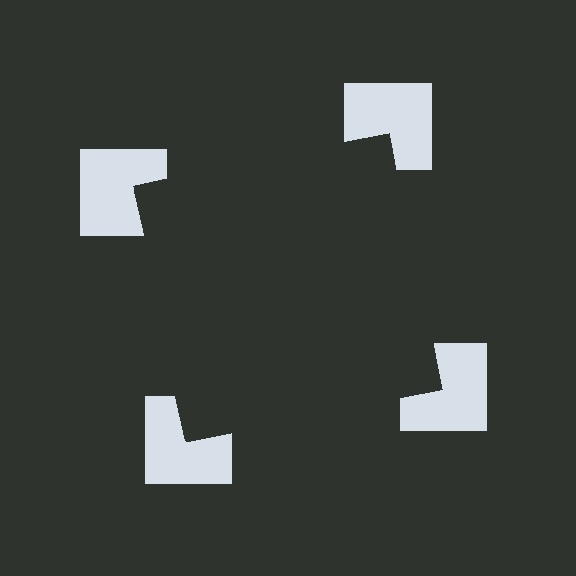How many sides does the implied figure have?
4 sides.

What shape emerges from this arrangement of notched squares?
An illusory square — its edges are inferred from the aligned wedge cuts in the notched squares, not physically drawn.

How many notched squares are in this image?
There are 4 — one at each vertex of the illusory square.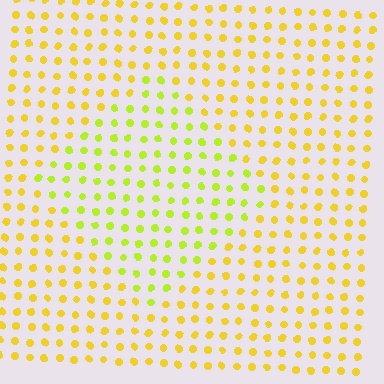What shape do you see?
I see a diamond.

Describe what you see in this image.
The image is filled with small yellow elements in a uniform arrangement. A diamond-shaped region is visible where the elements are tinted to a slightly different hue, forming a subtle color boundary.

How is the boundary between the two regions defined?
The boundary is defined purely by a slight shift in hue (about 29 degrees). Spacing, size, and orientation are identical on both sides.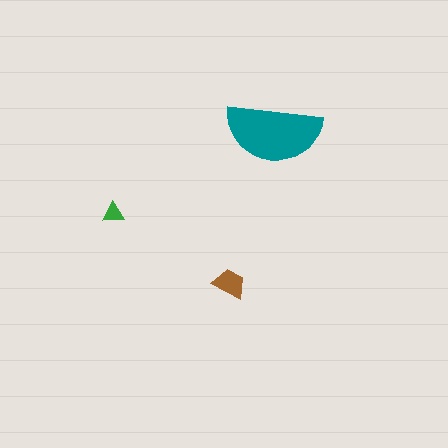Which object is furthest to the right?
The teal semicircle is rightmost.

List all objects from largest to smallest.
The teal semicircle, the brown trapezoid, the green triangle.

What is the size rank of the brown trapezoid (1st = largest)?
2nd.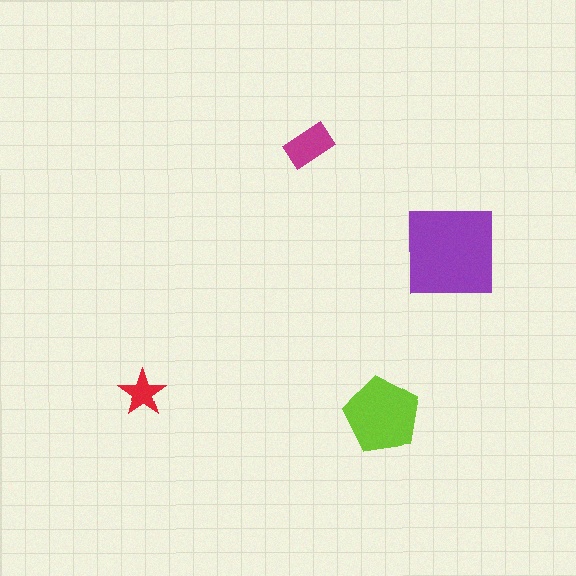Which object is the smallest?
The red star.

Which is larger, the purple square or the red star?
The purple square.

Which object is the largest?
The purple square.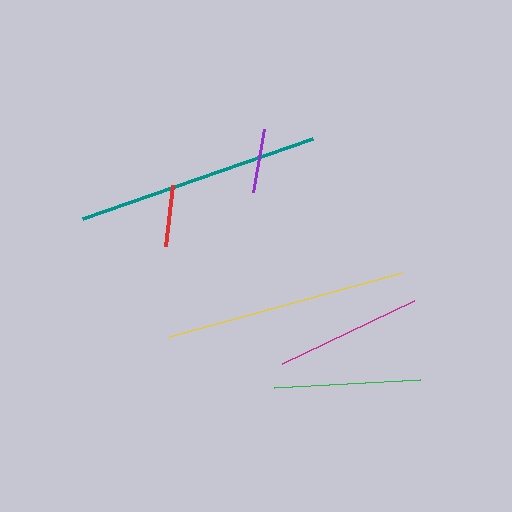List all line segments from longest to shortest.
From longest to shortest: teal, yellow, magenta, green, purple, red.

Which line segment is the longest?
The teal line is the longest at approximately 244 pixels.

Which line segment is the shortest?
The red line is the shortest at approximately 61 pixels.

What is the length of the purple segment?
The purple segment is approximately 65 pixels long.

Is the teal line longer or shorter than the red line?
The teal line is longer than the red line.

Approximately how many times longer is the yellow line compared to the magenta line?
The yellow line is approximately 1.7 times the length of the magenta line.